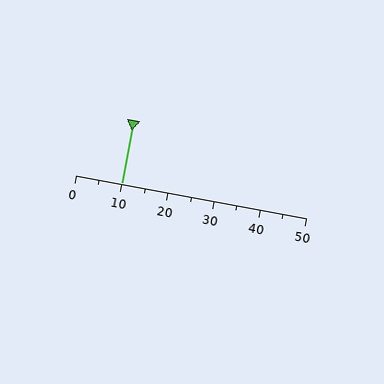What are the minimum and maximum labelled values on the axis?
The axis runs from 0 to 50.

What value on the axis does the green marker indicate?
The marker indicates approximately 10.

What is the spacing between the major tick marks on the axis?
The major ticks are spaced 10 apart.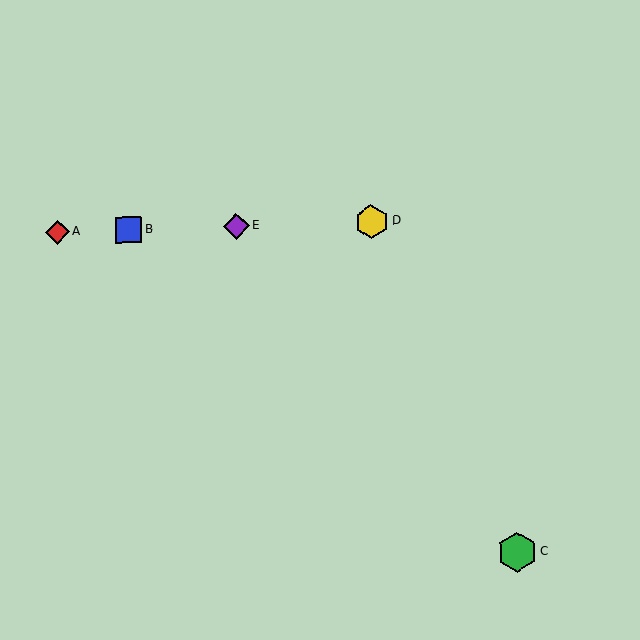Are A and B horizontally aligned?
Yes, both are at y≈232.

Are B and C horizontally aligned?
No, B is at y≈230 and C is at y≈552.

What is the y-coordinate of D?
Object D is at y≈222.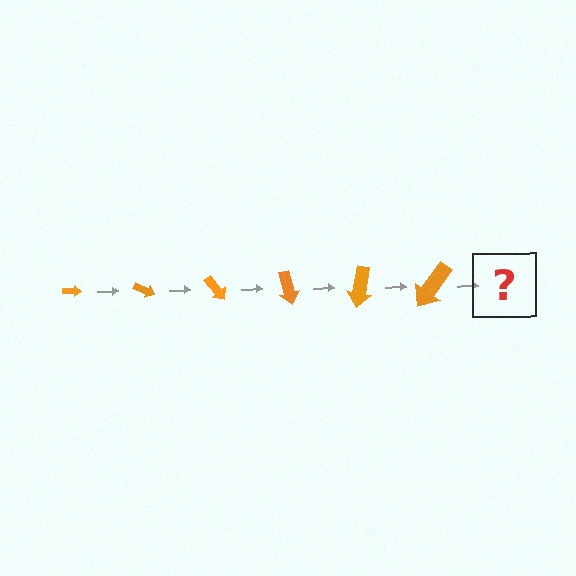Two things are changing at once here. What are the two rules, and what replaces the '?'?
The two rules are that the arrow grows larger each step and it rotates 25 degrees each step. The '?' should be an arrow, larger than the previous one and rotated 150 degrees from the start.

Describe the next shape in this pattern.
It should be an arrow, larger than the previous one and rotated 150 degrees from the start.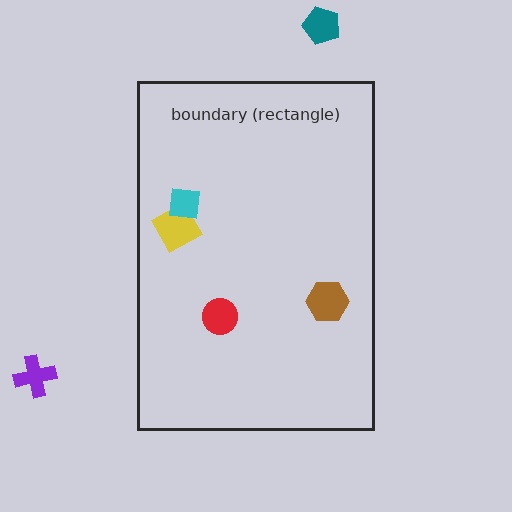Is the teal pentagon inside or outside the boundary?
Outside.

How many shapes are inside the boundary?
4 inside, 2 outside.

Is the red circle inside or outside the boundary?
Inside.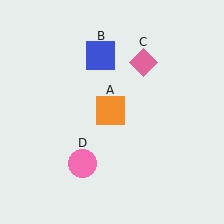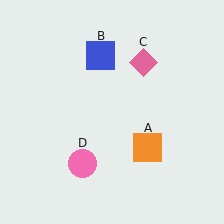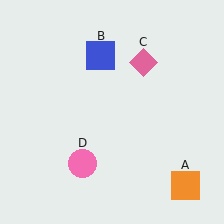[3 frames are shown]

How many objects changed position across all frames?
1 object changed position: orange square (object A).